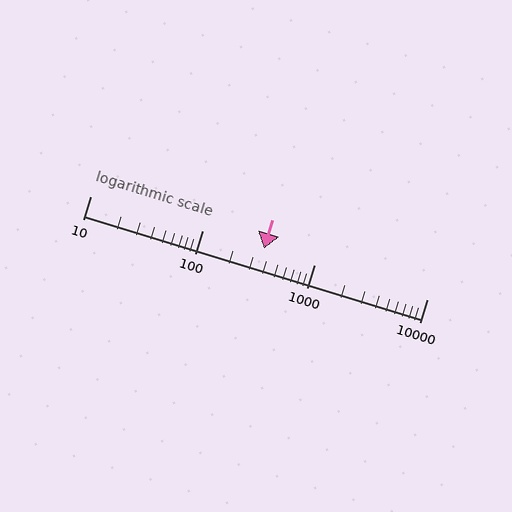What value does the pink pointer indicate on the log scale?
The pointer indicates approximately 350.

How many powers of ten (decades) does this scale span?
The scale spans 3 decades, from 10 to 10000.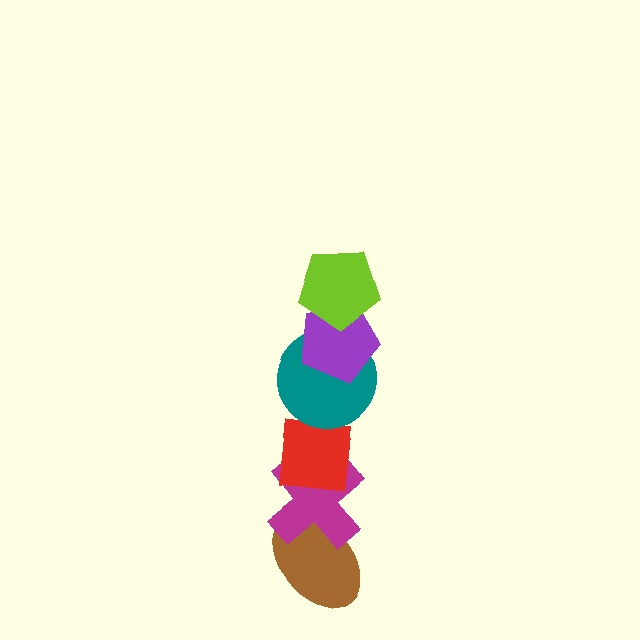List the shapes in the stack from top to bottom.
From top to bottom: the lime pentagon, the purple pentagon, the teal circle, the red square, the magenta cross, the brown ellipse.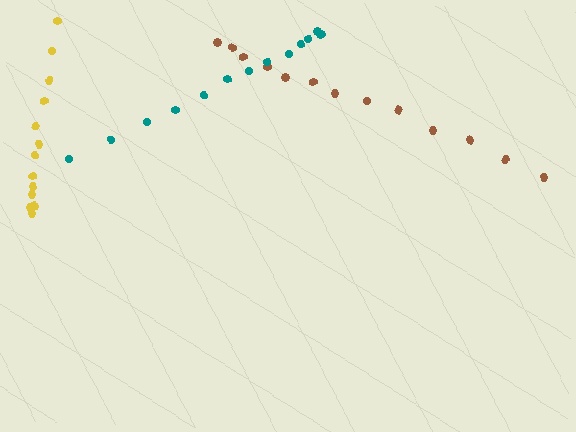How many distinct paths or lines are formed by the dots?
There are 3 distinct paths.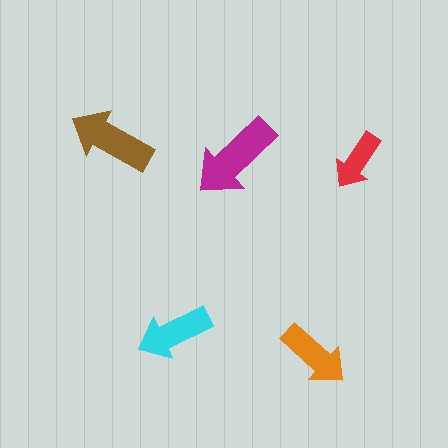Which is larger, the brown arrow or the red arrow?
The brown one.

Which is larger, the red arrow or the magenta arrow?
The magenta one.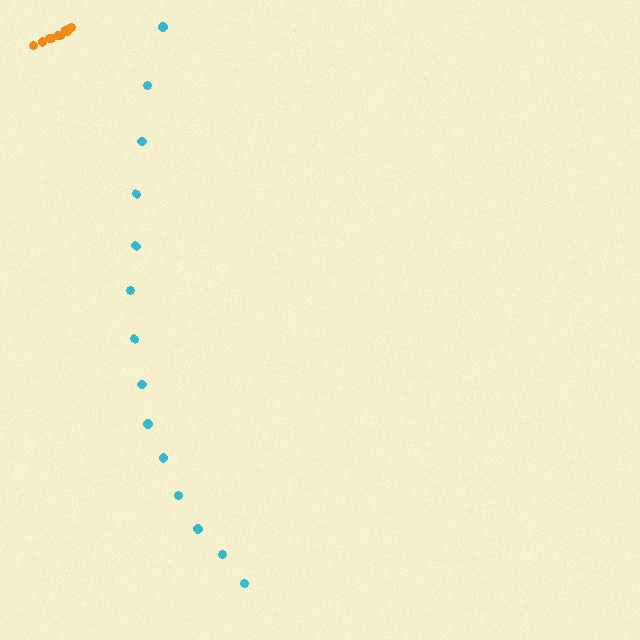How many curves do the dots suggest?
There are 2 distinct paths.